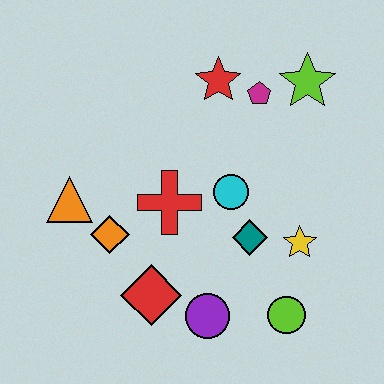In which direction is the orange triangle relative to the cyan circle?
The orange triangle is to the left of the cyan circle.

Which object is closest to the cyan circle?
The teal diamond is closest to the cyan circle.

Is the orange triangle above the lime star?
No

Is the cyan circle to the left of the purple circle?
No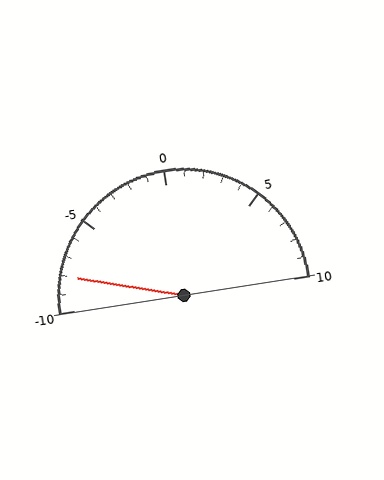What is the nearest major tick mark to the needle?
The nearest major tick mark is -10.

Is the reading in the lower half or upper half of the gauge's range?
The reading is in the lower half of the range (-10 to 10).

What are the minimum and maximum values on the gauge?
The gauge ranges from -10 to 10.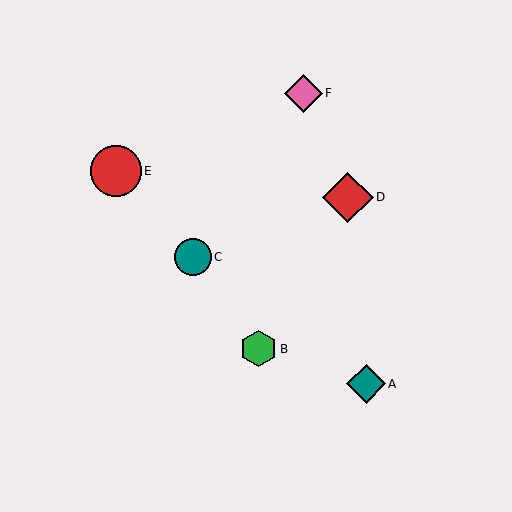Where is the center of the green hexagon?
The center of the green hexagon is at (259, 349).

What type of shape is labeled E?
Shape E is a red circle.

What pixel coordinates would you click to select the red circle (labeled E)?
Click at (116, 171) to select the red circle E.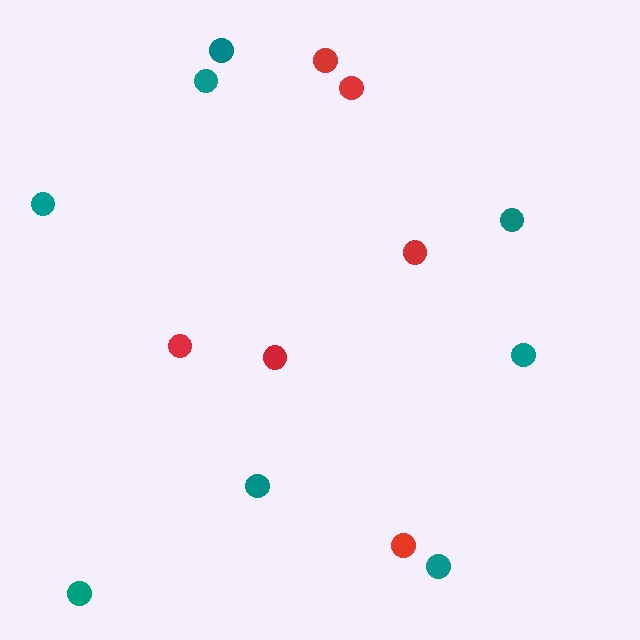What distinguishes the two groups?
There are 2 groups: one group of teal circles (8) and one group of red circles (6).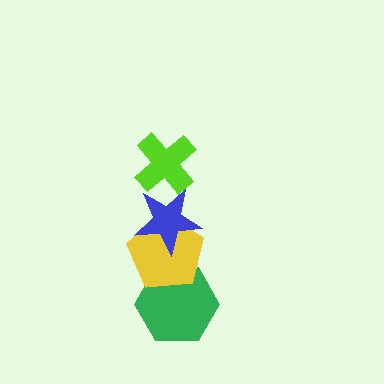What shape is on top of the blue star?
The lime cross is on top of the blue star.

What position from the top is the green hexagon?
The green hexagon is 4th from the top.